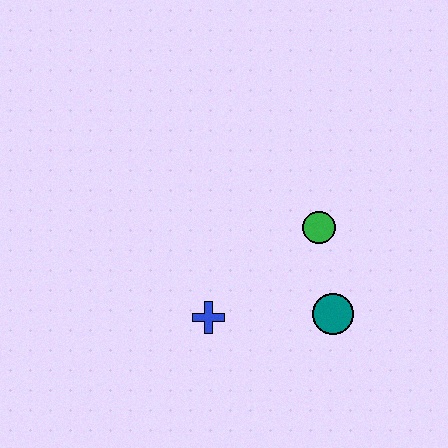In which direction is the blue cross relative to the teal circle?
The blue cross is to the left of the teal circle.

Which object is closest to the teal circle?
The green circle is closest to the teal circle.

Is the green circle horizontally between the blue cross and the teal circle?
Yes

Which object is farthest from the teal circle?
The blue cross is farthest from the teal circle.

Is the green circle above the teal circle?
Yes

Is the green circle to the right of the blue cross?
Yes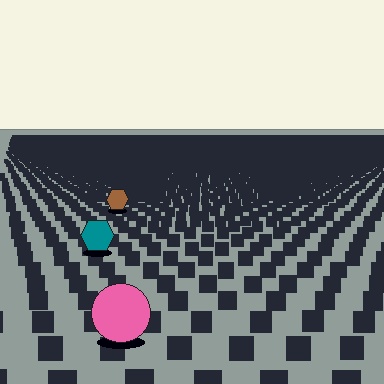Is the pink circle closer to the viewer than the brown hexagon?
Yes. The pink circle is closer — you can tell from the texture gradient: the ground texture is coarser near it.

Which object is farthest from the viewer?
The brown hexagon is farthest from the viewer. It appears smaller and the ground texture around it is denser.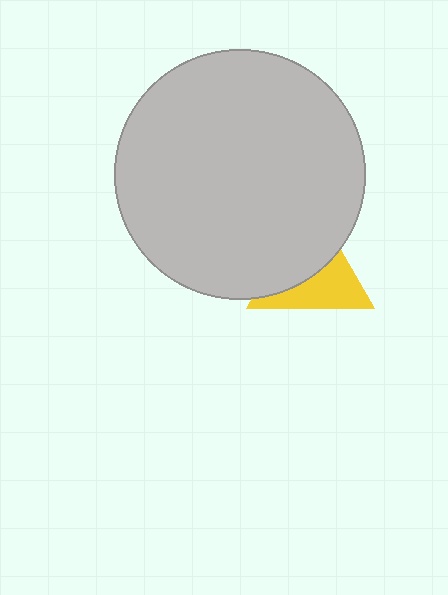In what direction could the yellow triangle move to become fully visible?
The yellow triangle could move down. That would shift it out from behind the light gray circle entirely.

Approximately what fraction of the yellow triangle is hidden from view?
Roughly 53% of the yellow triangle is hidden behind the light gray circle.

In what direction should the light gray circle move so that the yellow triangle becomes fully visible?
The light gray circle should move up. That is the shortest direction to clear the overlap and leave the yellow triangle fully visible.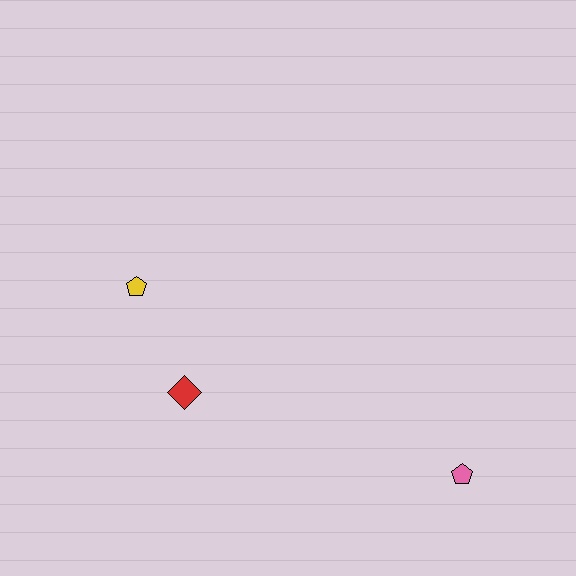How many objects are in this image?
There are 3 objects.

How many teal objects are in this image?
There are no teal objects.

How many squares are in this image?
There are no squares.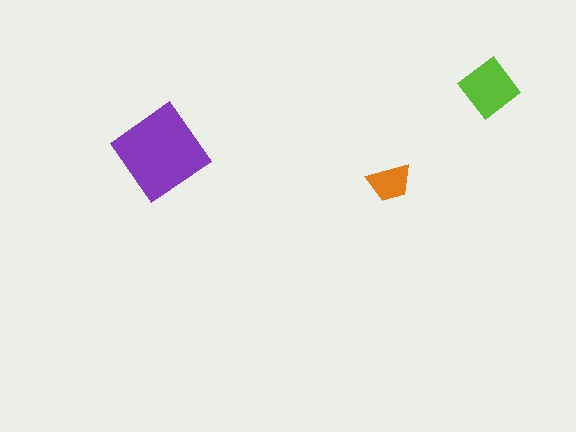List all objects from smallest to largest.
The orange trapezoid, the lime diamond, the purple diamond.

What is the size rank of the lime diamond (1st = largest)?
2nd.